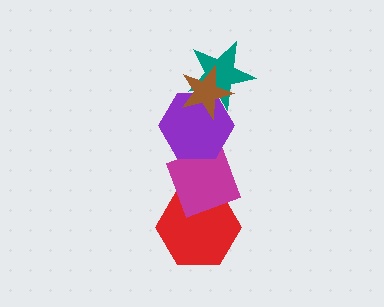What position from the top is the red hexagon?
The red hexagon is 5th from the top.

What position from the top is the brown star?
The brown star is 1st from the top.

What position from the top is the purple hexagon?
The purple hexagon is 3rd from the top.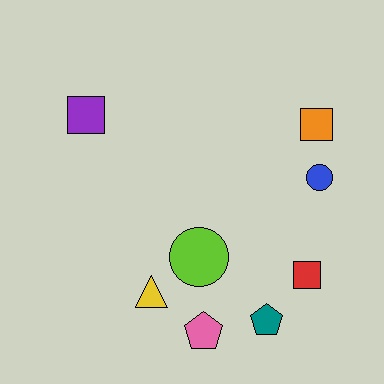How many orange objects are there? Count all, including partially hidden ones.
There is 1 orange object.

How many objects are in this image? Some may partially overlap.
There are 8 objects.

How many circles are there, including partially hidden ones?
There are 2 circles.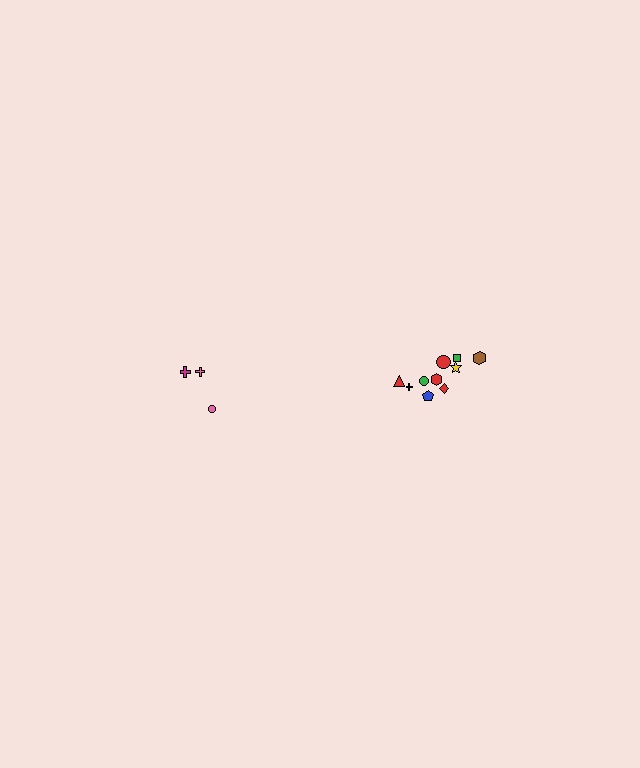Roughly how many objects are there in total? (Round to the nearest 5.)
Roughly 15 objects in total.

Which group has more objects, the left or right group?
The right group.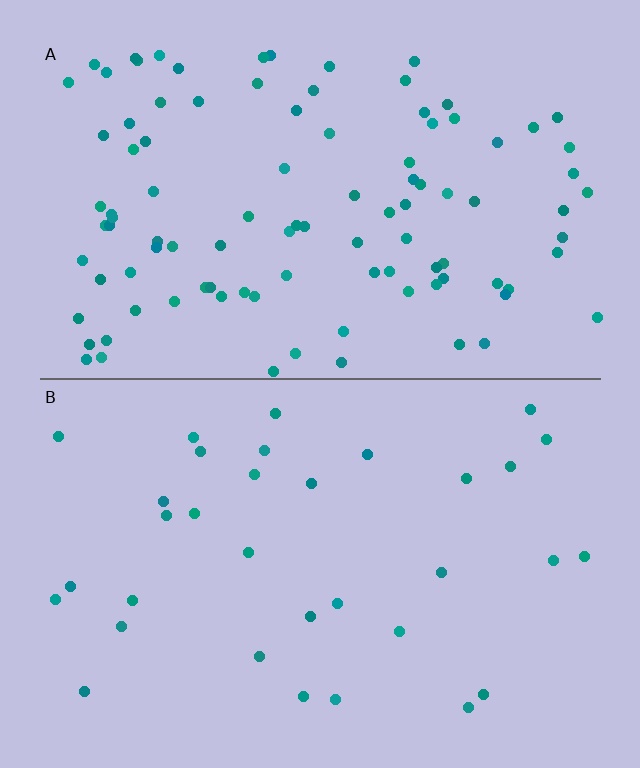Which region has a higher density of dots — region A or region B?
A (the top).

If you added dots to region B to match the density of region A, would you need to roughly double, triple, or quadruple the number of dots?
Approximately triple.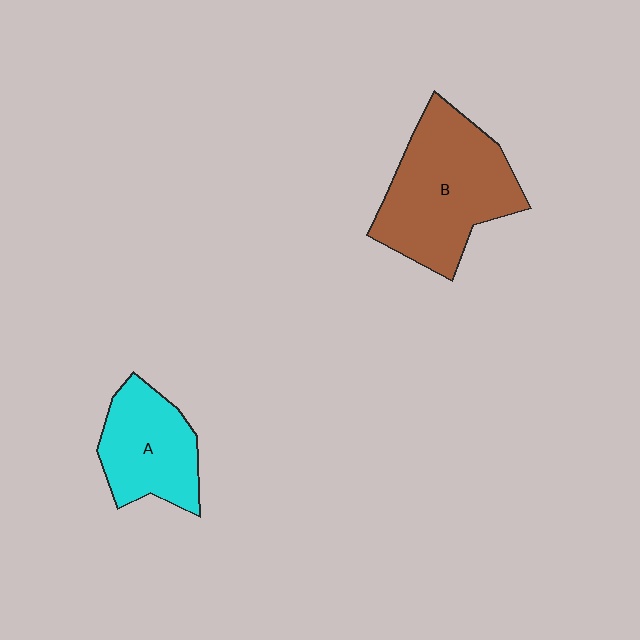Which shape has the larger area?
Shape B (brown).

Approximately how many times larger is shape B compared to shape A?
Approximately 1.6 times.